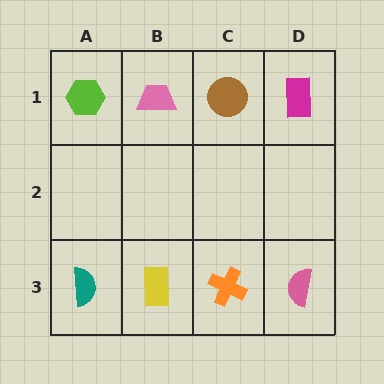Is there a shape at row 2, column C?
No, that cell is empty.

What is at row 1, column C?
A brown circle.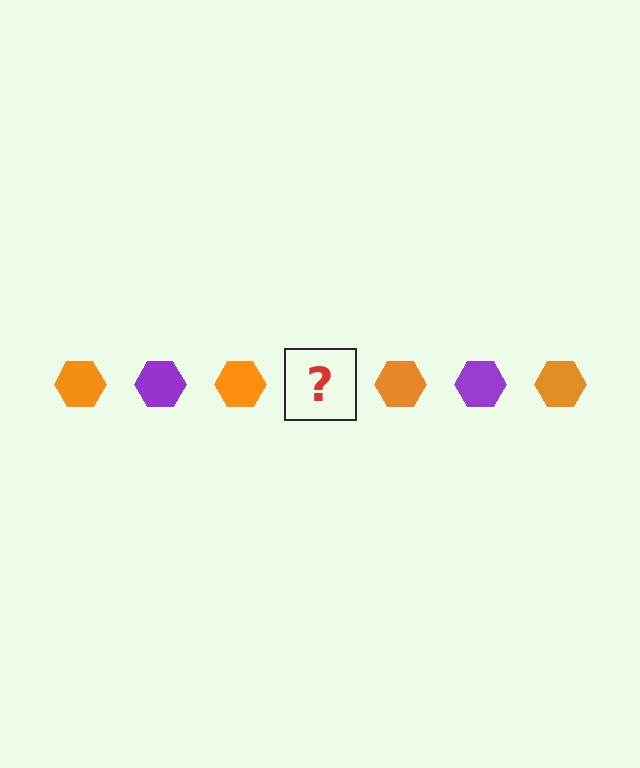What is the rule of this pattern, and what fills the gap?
The rule is that the pattern cycles through orange, purple hexagons. The gap should be filled with a purple hexagon.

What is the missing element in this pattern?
The missing element is a purple hexagon.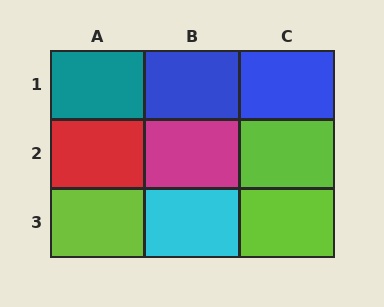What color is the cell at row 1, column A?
Teal.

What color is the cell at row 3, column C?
Lime.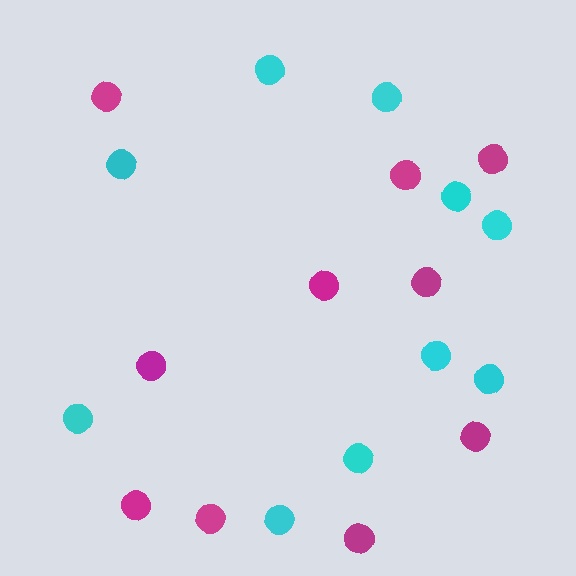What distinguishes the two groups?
There are 2 groups: one group of cyan circles (10) and one group of magenta circles (10).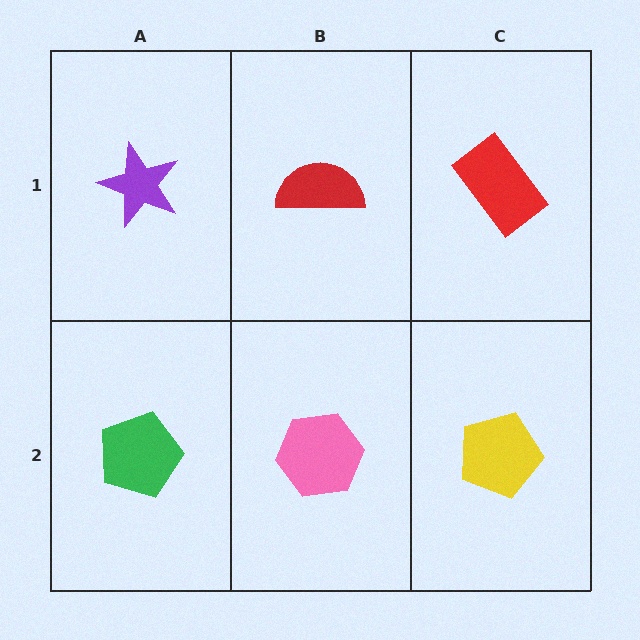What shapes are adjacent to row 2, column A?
A purple star (row 1, column A), a pink hexagon (row 2, column B).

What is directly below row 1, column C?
A yellow pentagon.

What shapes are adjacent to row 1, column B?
A pink hexagon (row 2, column B), a purple star (row 1, column A), a red rectangle (row 1, column C).